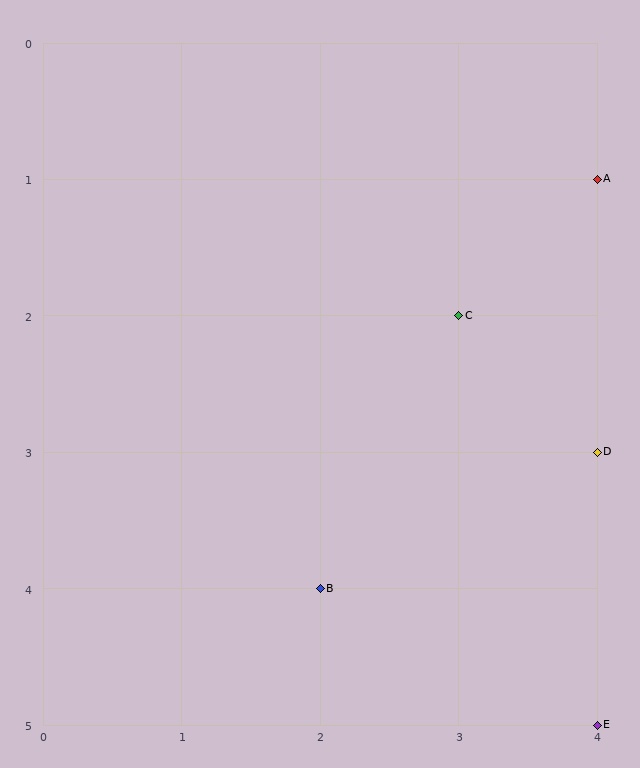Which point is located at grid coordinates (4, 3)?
Point D is at (4, 3).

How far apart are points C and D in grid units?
Points C and D are 1 column and 1 row apart (about 1.4 grid units diagonally).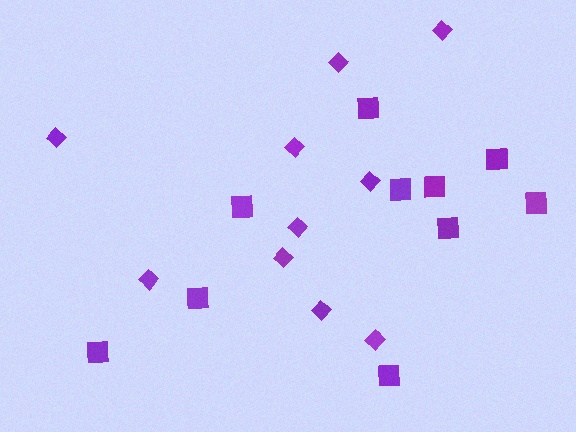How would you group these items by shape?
There are 2 groups: one group of diamonds (10) and one group of squares (10).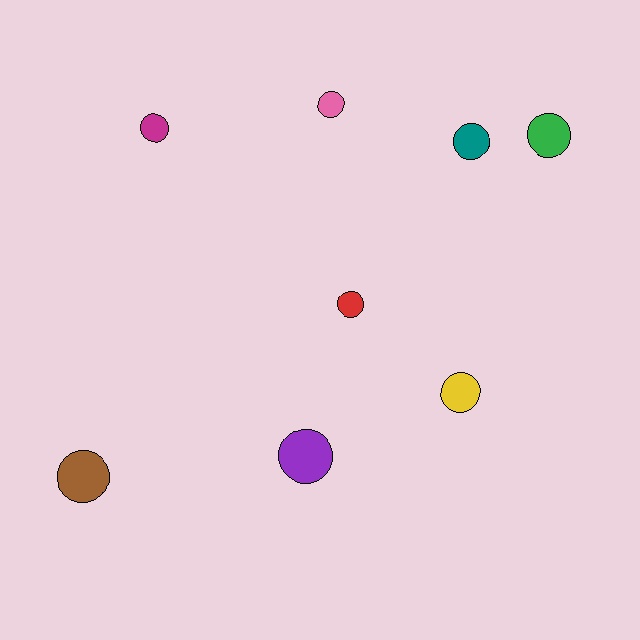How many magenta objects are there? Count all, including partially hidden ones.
There is 1 magenta object.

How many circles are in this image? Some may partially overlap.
There are 8 circles.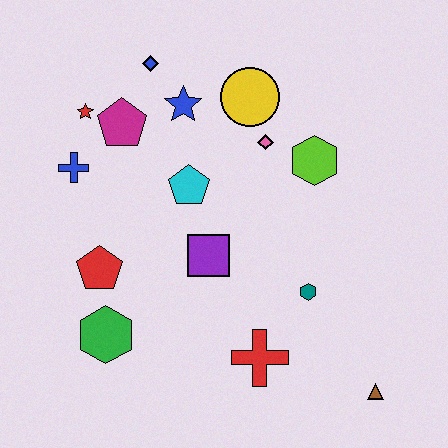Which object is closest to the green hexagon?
The red pentagon is closest to the green hexagon.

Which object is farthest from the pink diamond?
The brown triangle is farthest from the pink diamond.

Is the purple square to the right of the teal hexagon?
No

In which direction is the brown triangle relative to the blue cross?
The brown triangle is to the right of the blue cross.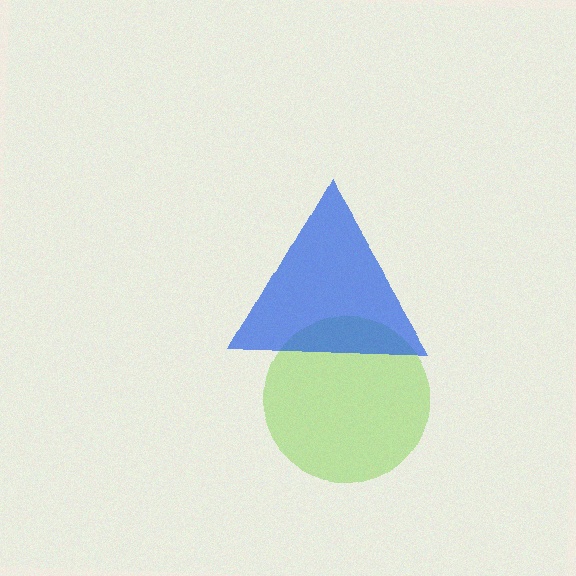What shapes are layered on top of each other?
The layered shapes are: a lime circle, a blue triangle.